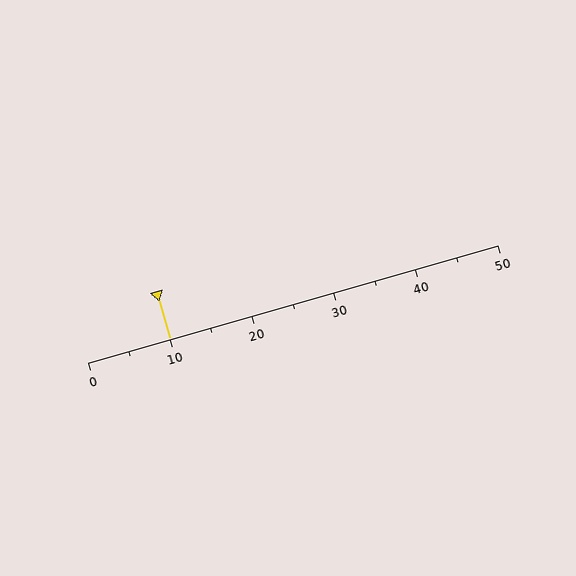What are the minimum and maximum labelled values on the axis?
The axis runs from 0 to 50.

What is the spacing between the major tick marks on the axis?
The major ticks are spaced 10 apart.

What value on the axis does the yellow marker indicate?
The marker indicates approximately 10.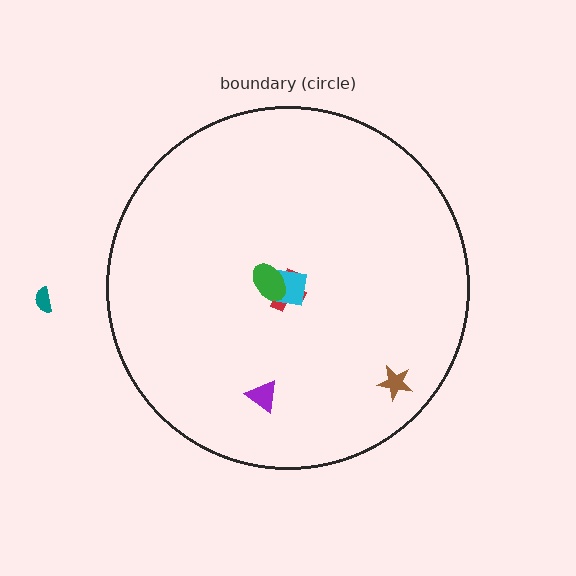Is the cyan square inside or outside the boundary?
Inside.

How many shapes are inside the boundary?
5 inside, 1 outside.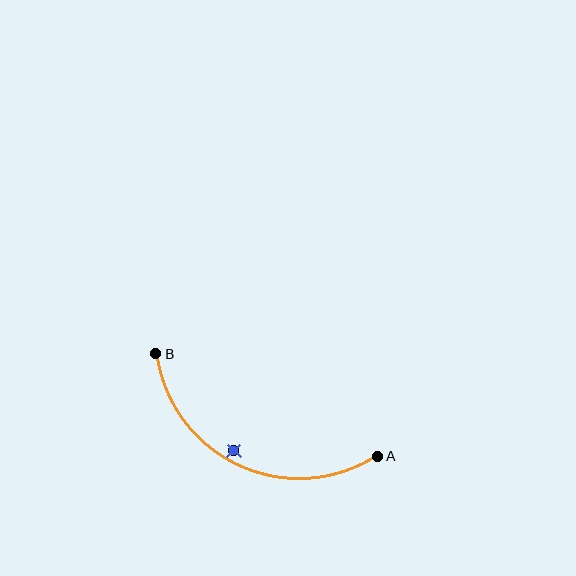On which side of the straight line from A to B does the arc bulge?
The arc bulges below the straight line connecting A and B.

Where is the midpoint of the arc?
The arc midpoint is the point on the curve farthest from the straight line joining A and B. It sits below that line.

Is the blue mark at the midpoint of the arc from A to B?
No — the blue mark does not lie on the arc at all. It sits slightly inside the curve.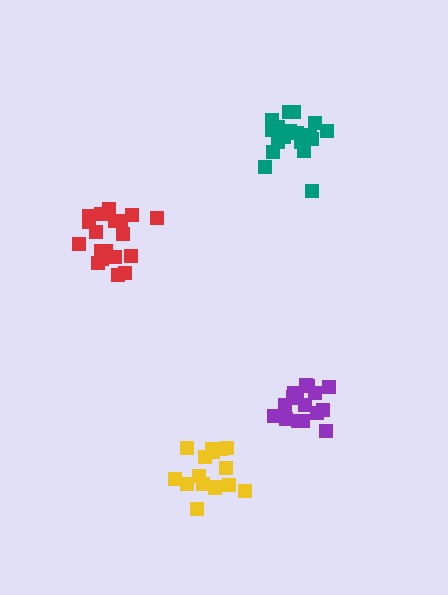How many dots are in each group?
Group 1: 18 dots, Group 2: 15 dots, Group 3: 19 dots, Group 4: 16 dots (68 total).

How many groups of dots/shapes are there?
There are 4 groups.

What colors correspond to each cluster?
The clusters are colored: teal, yellow, red, purple.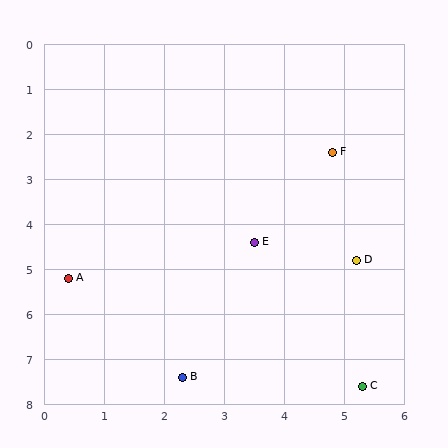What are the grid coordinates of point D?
Point D is at approximately (5.2, 4.8).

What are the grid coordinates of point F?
Point F is at approximately (4.8, 2.4).